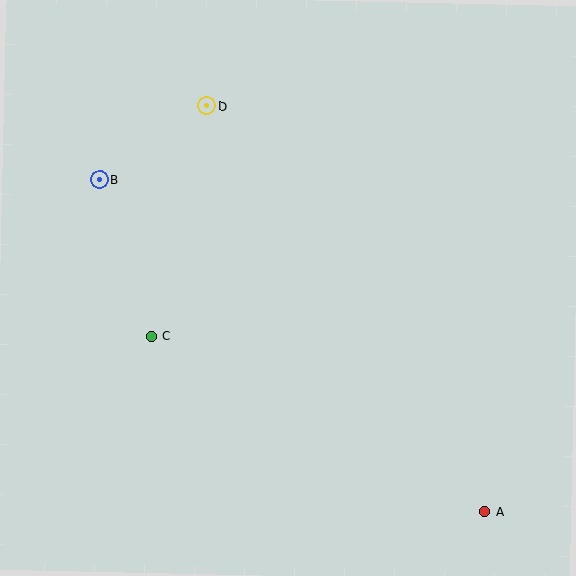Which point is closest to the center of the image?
Point C at (151, 336) is closest to the center.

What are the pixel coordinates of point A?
Point A is at (485, 512).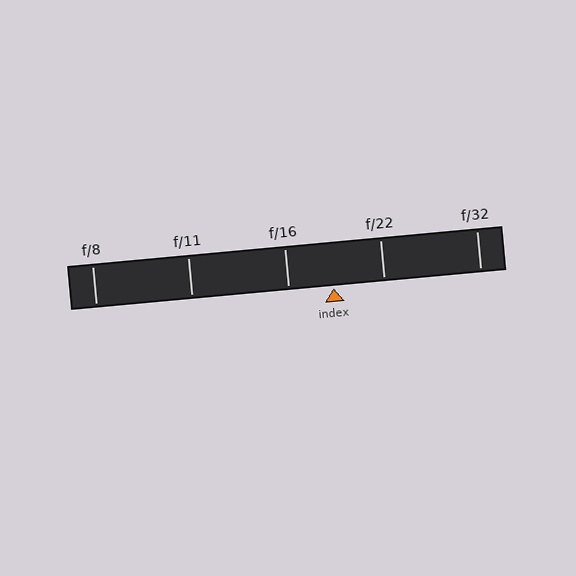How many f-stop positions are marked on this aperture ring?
There are 5 f-stop positions marked.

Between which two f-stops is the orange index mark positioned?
The index mark is between f/16 and f/22.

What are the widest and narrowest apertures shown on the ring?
The widest aperture shown is f/8 and the narrowest is f/32.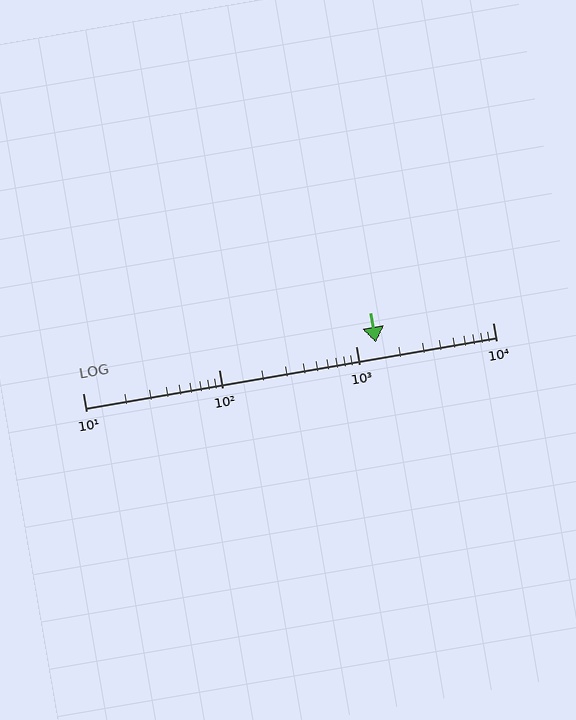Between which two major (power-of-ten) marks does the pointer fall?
The pointer is between 1000 and 10000.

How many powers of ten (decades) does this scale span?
The scale spans 3 decades, from 10 to 10000.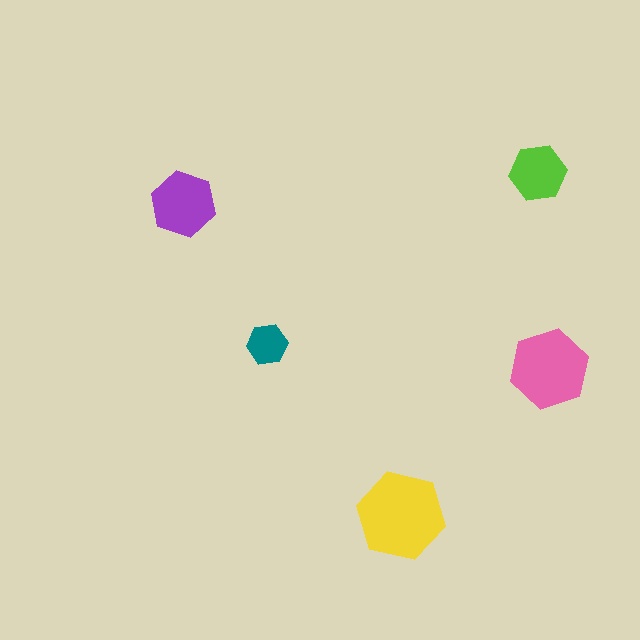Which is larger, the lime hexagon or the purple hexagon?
The purple one.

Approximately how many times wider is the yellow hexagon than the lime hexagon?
About 1.5 times wider.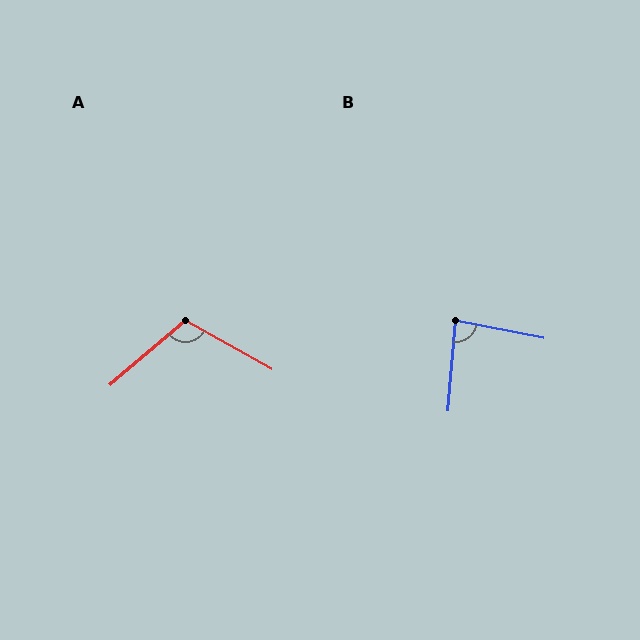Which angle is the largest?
A, at approximately 110 degrees.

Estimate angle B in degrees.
Approximately 83 degrees.